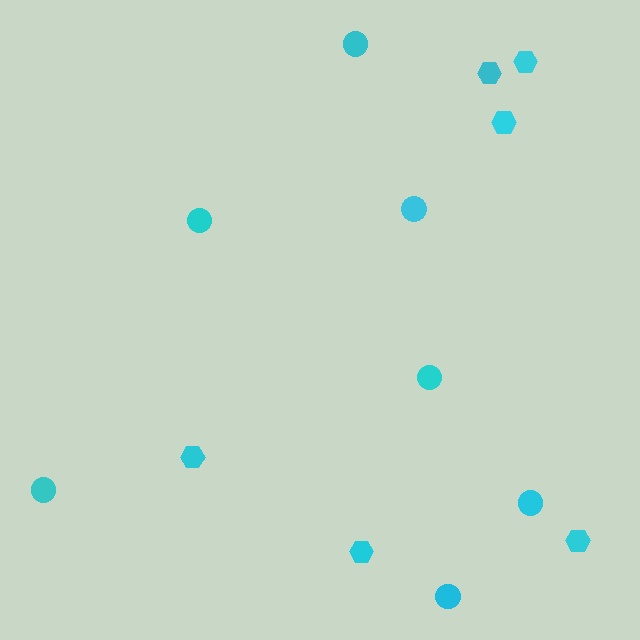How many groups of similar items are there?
There are 2 groups: one group of circles (7) and one group of hexagons (6).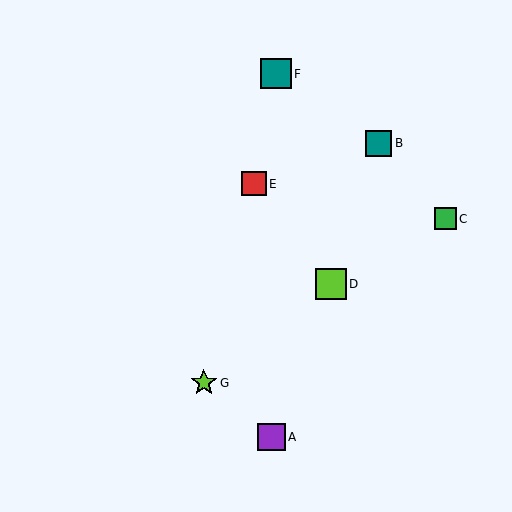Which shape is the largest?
The lime square (labeled D) is the largest.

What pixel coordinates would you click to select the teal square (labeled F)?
Click at (276, 74) to select the teal square F.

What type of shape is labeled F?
Shape F is a teal square.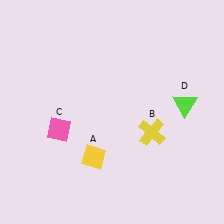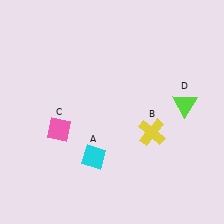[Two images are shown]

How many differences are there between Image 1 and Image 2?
There is 1 difference between the two images.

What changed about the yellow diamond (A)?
In Image 1, A is yellow. In Image 2, it changed to cyan.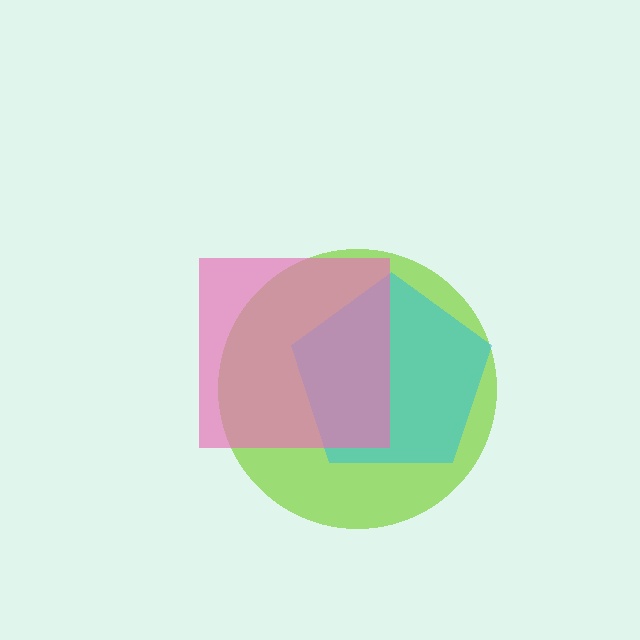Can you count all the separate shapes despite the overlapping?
Yes, there are 3 separate shapes.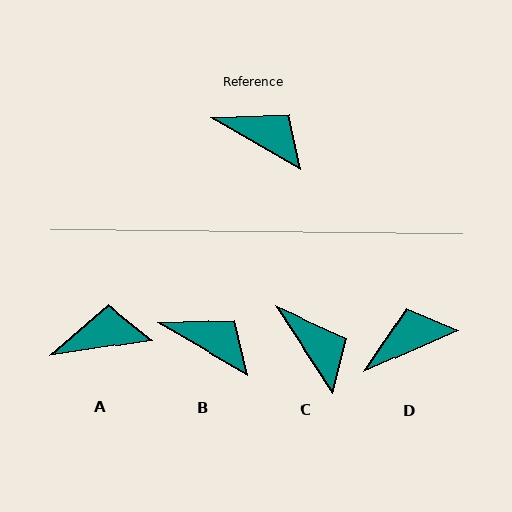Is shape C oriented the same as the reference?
No, it is off by about 27 degrees.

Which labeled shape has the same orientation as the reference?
B.